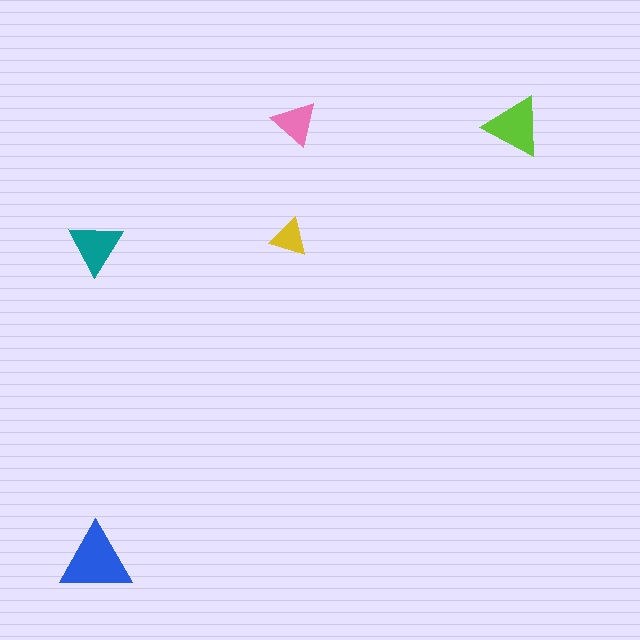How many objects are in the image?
There are 5 objects in the image.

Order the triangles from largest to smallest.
the blue one, the lime one, the teal one, the pink one, the yellow one.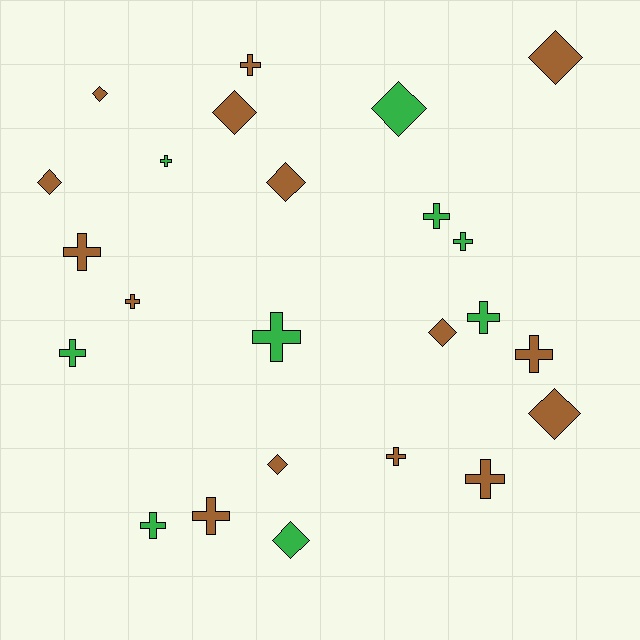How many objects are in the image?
There are 24 objects.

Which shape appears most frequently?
Cross, with 14 objects.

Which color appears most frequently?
Brown, with 15 objects.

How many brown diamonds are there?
There are 8 brown diamonds.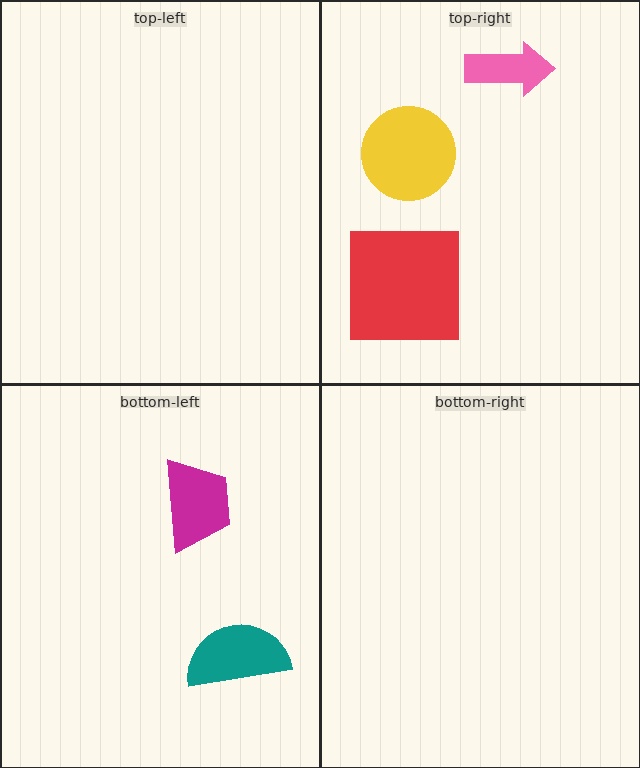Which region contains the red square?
The top-right region.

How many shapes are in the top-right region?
3.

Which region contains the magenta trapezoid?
The bottom-left region.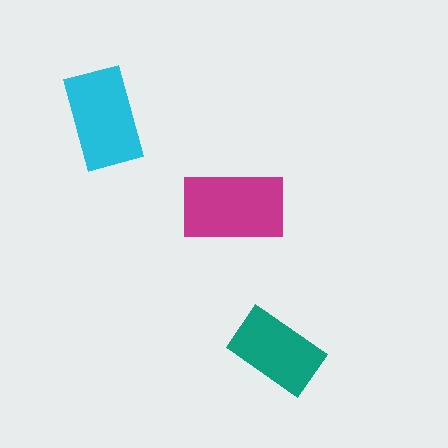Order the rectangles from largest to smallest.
the magenta one, the cyan one, the teal one.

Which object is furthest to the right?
The teal rectangle is rightmost.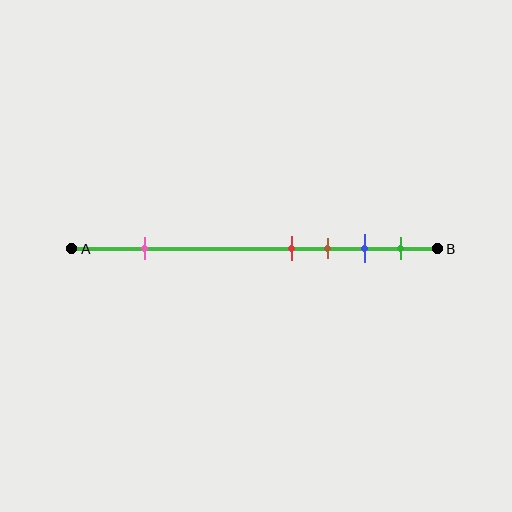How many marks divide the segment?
There are 5 marks dividing the segment.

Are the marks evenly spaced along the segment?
No, the marks are not evenly spaced.